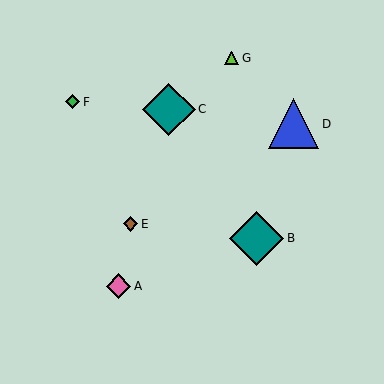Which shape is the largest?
The teal diamond (labeled B) is the largest.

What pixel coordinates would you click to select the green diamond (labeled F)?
Click at (73, 102) to select the green diamond F.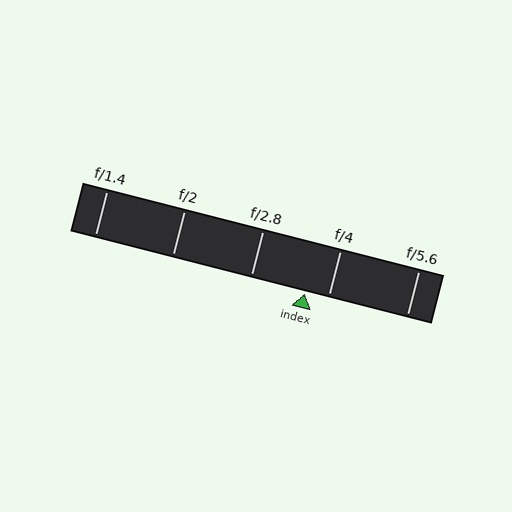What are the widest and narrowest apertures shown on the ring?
The widest aperture shown is f/1.4 and the narrowest is f/5.6.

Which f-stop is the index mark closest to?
The index mark is closest to f/4.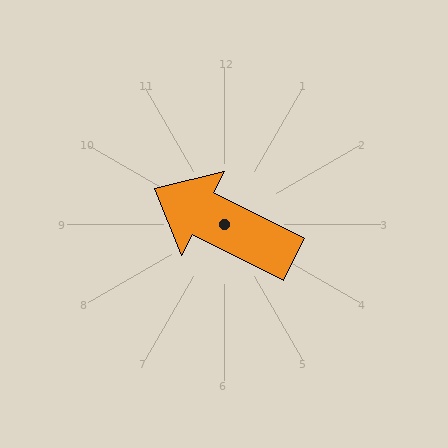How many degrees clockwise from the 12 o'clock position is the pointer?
Approximately 297 degrees.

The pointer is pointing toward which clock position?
Roughly 10 o'clock.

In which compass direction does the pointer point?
Northwest.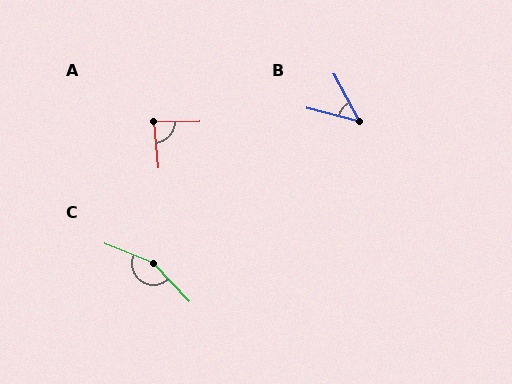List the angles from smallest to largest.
B (48°), A (85°), C (155°).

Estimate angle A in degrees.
Approximately 85 degrees.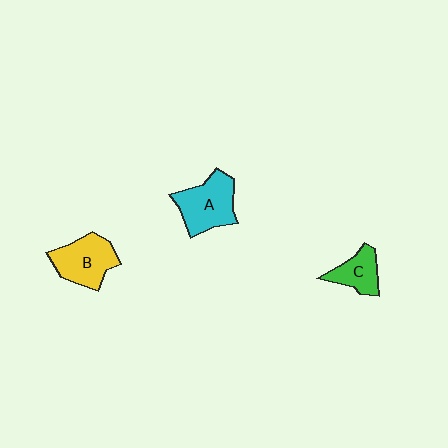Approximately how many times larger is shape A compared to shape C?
Approximately 1.6 times.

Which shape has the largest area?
Shape A (cyan).